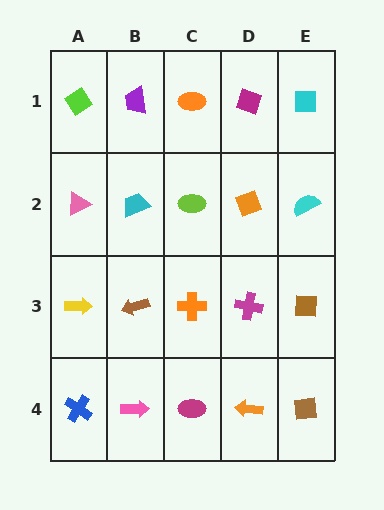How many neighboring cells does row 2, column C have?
4.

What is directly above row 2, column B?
A purple trapezoid.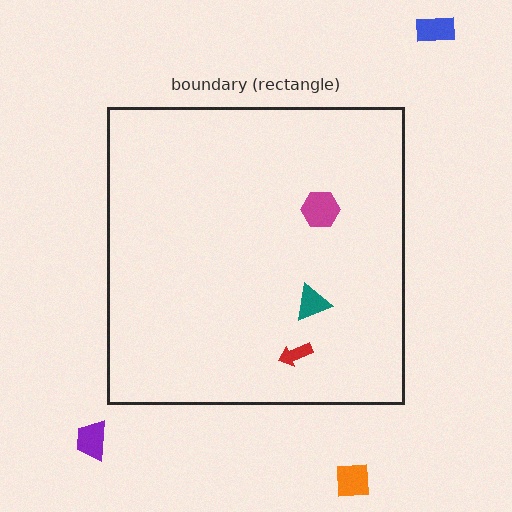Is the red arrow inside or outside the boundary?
Inside.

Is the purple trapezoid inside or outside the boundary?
Outside.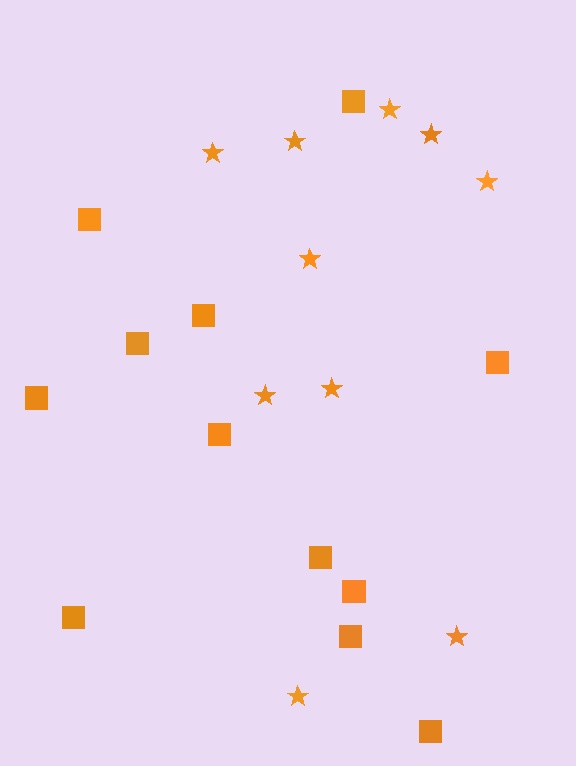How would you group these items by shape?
There are 2 groups: one group of stars (10) and one group of squares (12).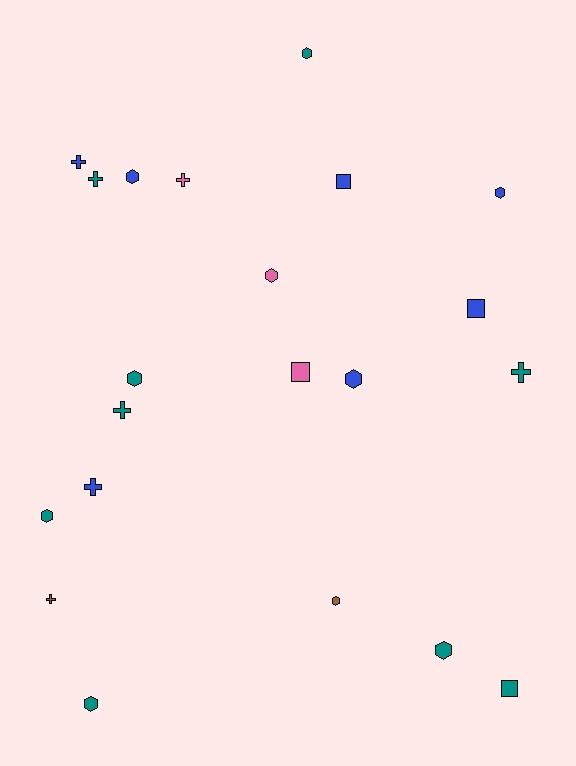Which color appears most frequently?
Teal, with 9 objects.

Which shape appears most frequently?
Hexagon, with 10 objects.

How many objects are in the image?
There are 21 objects.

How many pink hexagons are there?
There is 1 pink hexagon.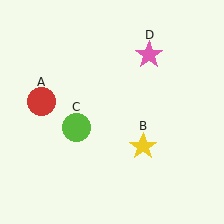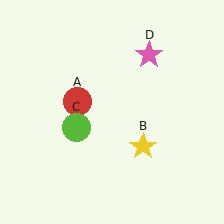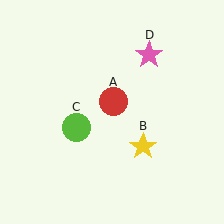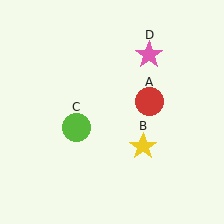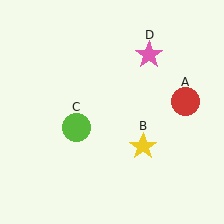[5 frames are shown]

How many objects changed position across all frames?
1 object changed position: red circle (object A).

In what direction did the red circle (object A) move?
The red circle (object A) moved right.